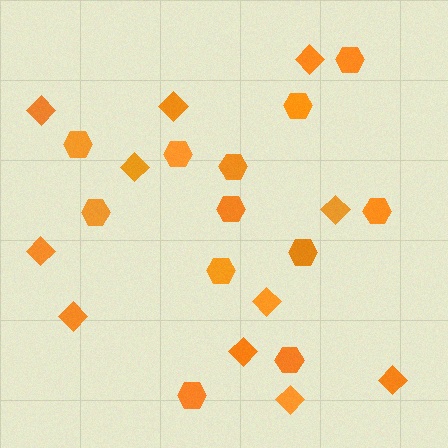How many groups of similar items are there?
There are 2 groups: one group of hexagons (12) and one group of diamonds (11).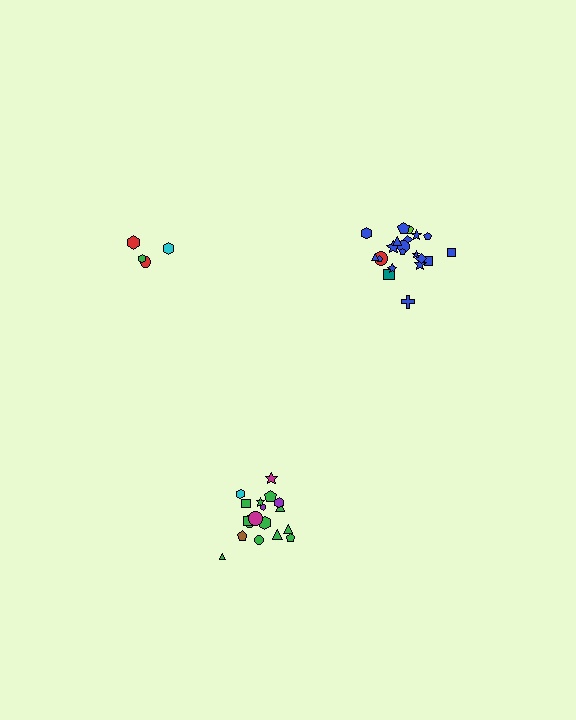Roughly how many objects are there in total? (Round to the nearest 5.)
Roughly 45 objects in total.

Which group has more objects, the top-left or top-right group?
The top-right group.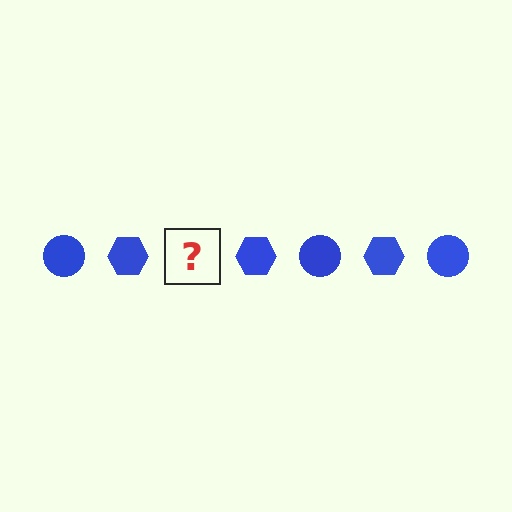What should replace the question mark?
The question mark should be replaced with a blue circle.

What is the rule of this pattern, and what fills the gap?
The rule is that the pattern cycles through circle, hexagon shapes in blue. The gap should be filled with a blue circle.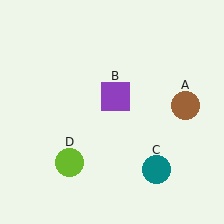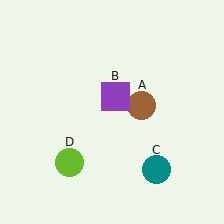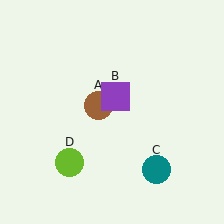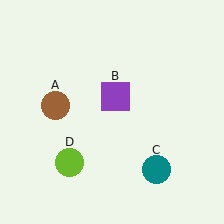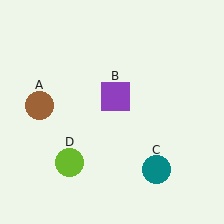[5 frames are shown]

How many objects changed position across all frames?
1 object changed position: brown circle (object A).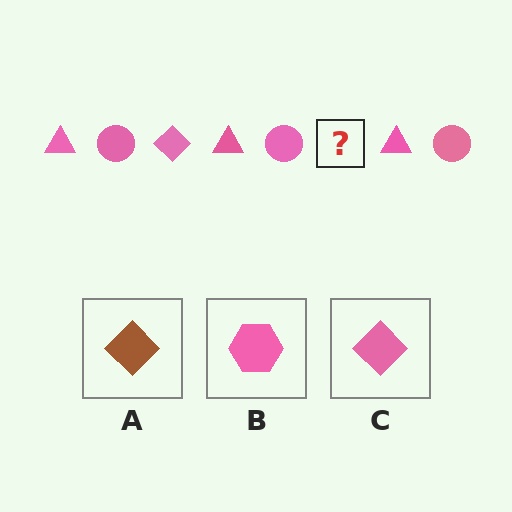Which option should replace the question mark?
Option C.